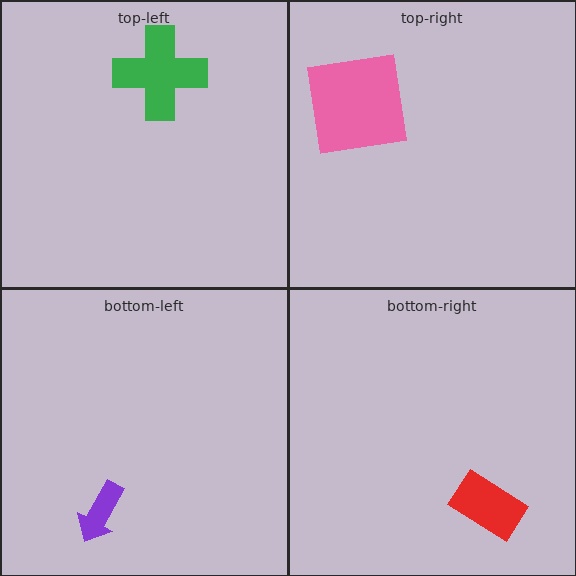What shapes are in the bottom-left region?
The purple arrow.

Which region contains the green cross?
The top-left region.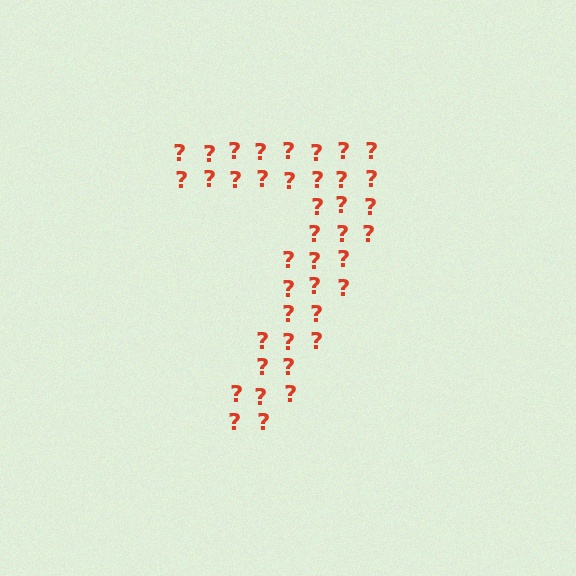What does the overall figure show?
The overall figure shows the digit 7.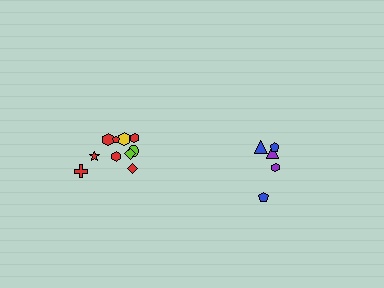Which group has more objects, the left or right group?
The left group.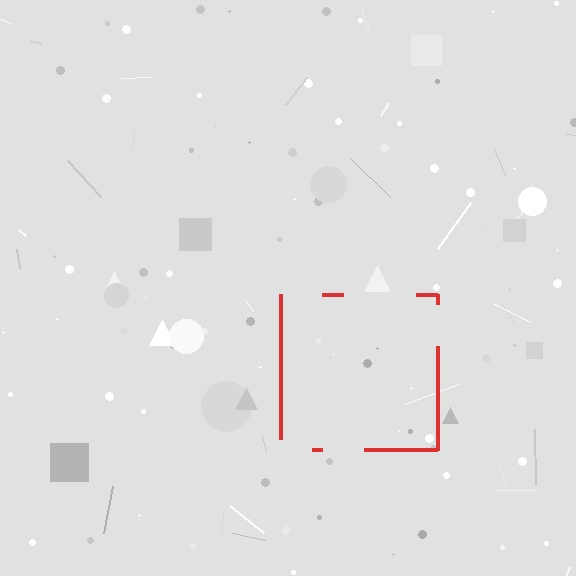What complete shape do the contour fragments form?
The contour fragments form a square.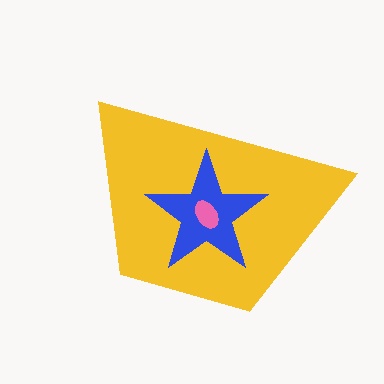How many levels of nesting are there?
3.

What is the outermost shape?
The yellow trapezoid.